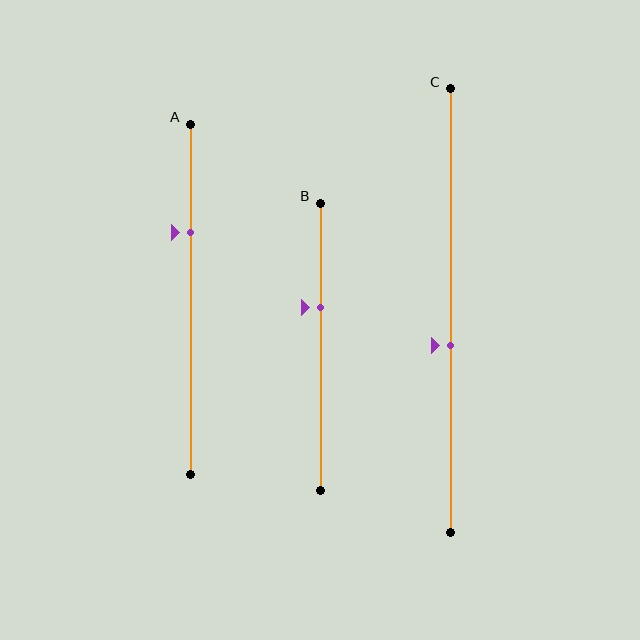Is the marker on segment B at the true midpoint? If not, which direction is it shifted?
No, the marker on segment B is shifted upward by about 14% of the segment length.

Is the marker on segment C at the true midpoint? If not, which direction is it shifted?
No, the marker on segment C is shifted downward by about 8% of the segment length.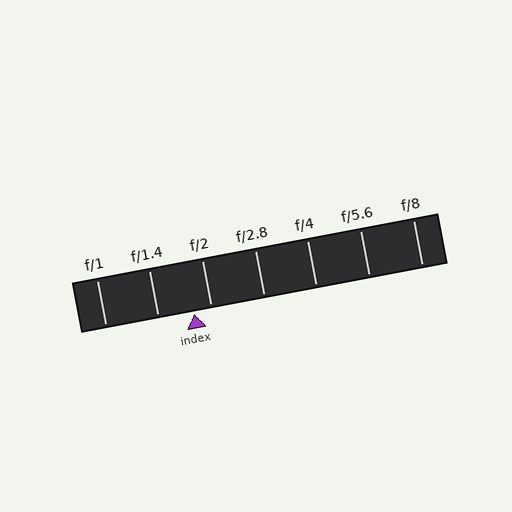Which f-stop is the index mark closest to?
The index mark is closest to f/2.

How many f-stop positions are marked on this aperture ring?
There are 7 f-stop positions marked.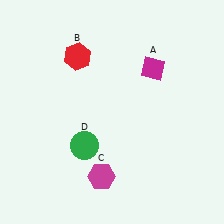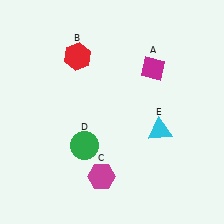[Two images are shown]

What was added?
A cyan triangle (E) was added in Image 2.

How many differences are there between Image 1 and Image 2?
There is 1 difference between the two images.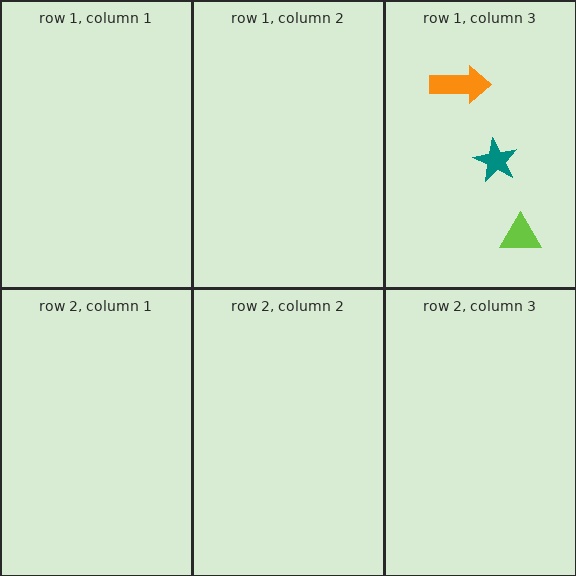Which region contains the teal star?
The row 1, column 3 region.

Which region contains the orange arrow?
The row 1, column 3 region.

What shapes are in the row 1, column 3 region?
The teal star, the orange arrow, the lime triangle.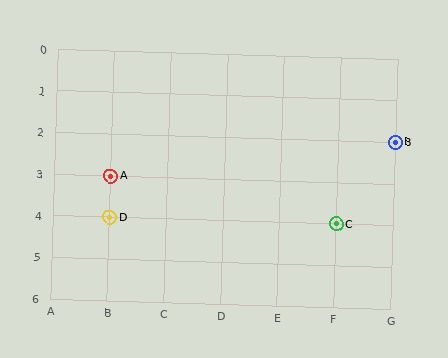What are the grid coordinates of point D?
Point D is at grid coordinates (B, 4).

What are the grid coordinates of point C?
Point C is at grid coordinates (F, 4).